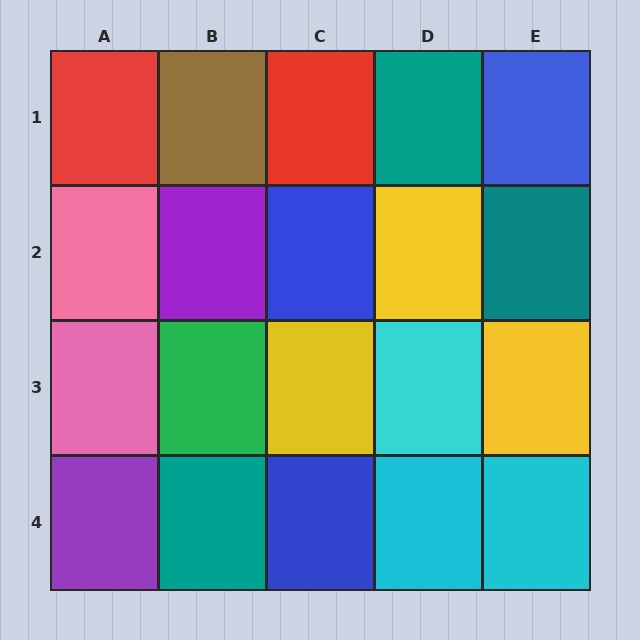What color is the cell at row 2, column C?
Blue.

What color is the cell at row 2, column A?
Pink.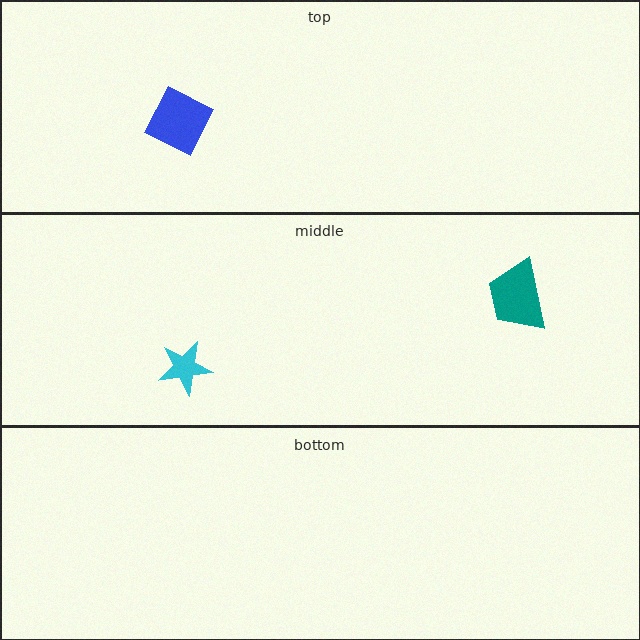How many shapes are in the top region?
1.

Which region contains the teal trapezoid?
The middle region.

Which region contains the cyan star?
The middle region.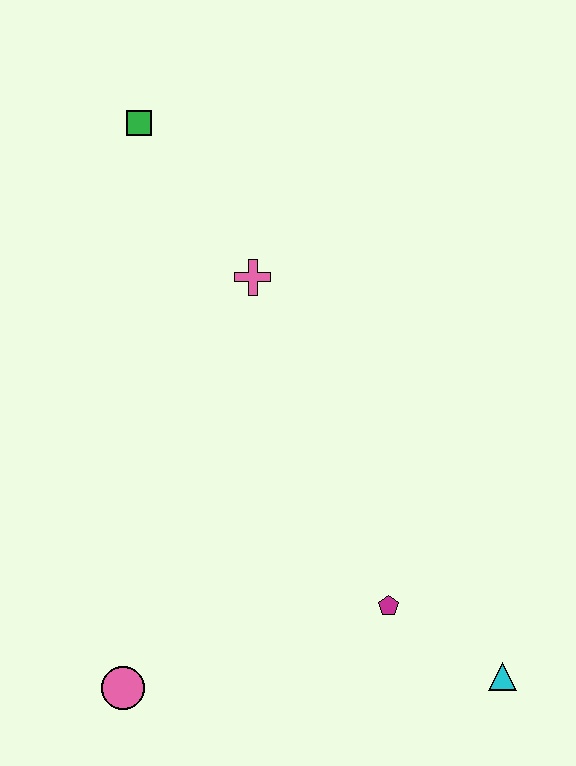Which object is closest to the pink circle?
The magenta pentagon is closest to the pink circle.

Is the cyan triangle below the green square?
Yes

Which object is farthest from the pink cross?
The cyan triangle is farthest from the pink cross.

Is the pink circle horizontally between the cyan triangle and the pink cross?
No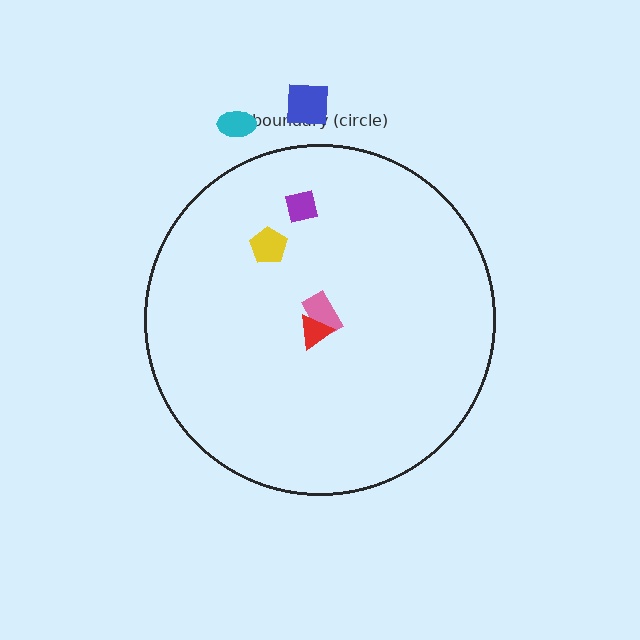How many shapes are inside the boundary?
4 inside, 2 outside.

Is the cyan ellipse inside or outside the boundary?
Outside.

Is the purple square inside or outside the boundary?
Inside.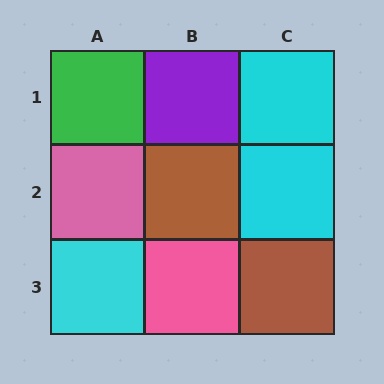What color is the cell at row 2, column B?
Brown.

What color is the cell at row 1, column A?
Green.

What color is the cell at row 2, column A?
Pink.